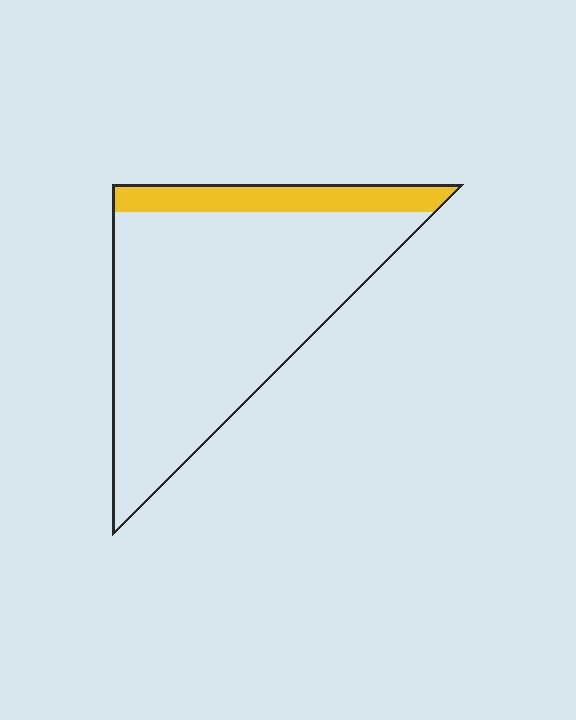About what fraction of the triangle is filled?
About one sixth (1/6).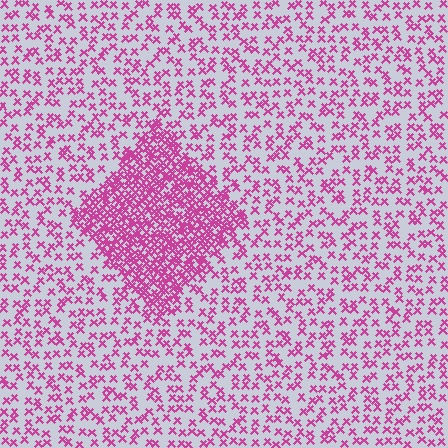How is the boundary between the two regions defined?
The boundary is defined by a change in element density (approximately 2.8x ratio). All elements are the same color, size, and shape.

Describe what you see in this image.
The image contains small magenta elements arranged at two different densities. A diamond-shaped region is visible where the elements are more densely packed than the surrounding area.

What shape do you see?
I see a diamond.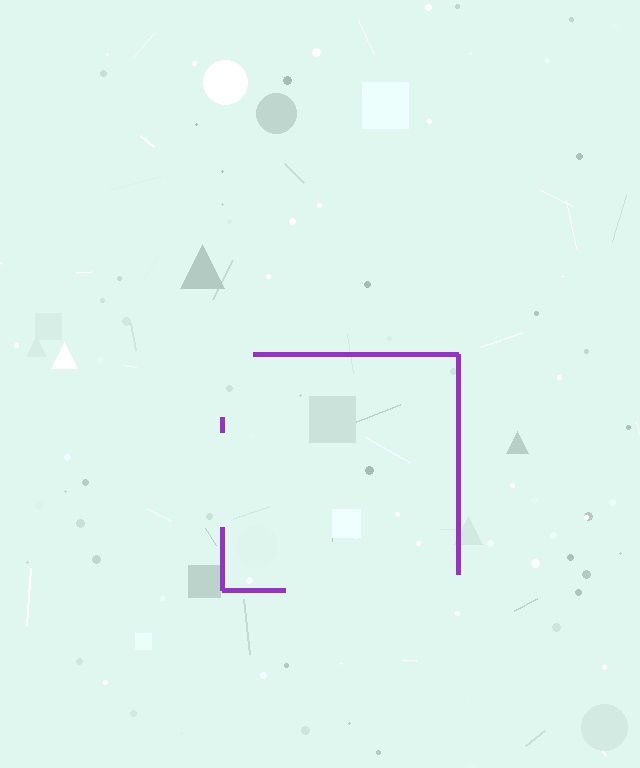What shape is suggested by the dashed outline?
The dashed outline suggests a square.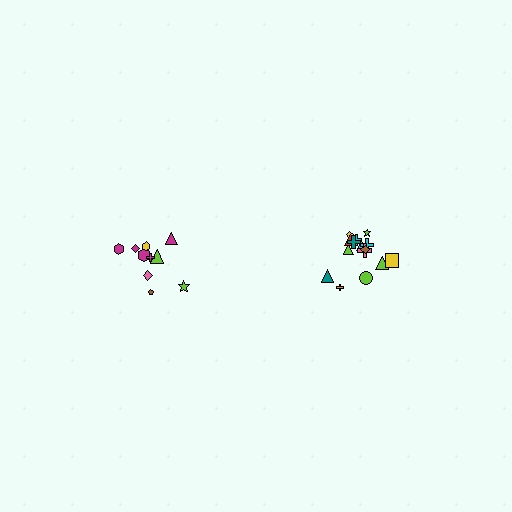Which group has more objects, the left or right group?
The right group.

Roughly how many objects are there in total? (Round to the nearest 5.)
Roughly 25 objects in total.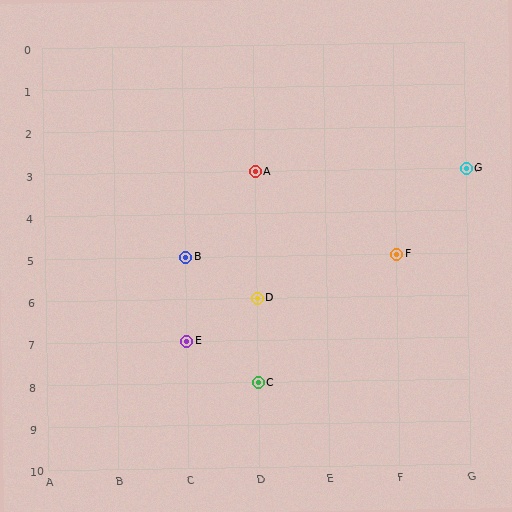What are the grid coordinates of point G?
Point G is at grid coordinates (G, 3).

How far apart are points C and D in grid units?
Points C and D are 2 rows apart.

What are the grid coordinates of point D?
Point D is at grid coordinates (D, 6).